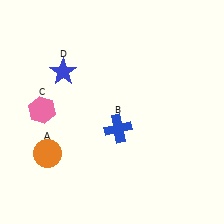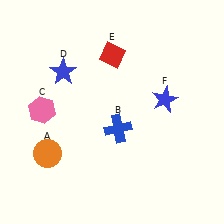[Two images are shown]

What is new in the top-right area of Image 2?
A blue star (F) was added in the top-right area of Image 2.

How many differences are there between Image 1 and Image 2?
There are 2 differences between the two images.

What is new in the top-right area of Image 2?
A red diamond (E) was added in the top-right area of Image 2.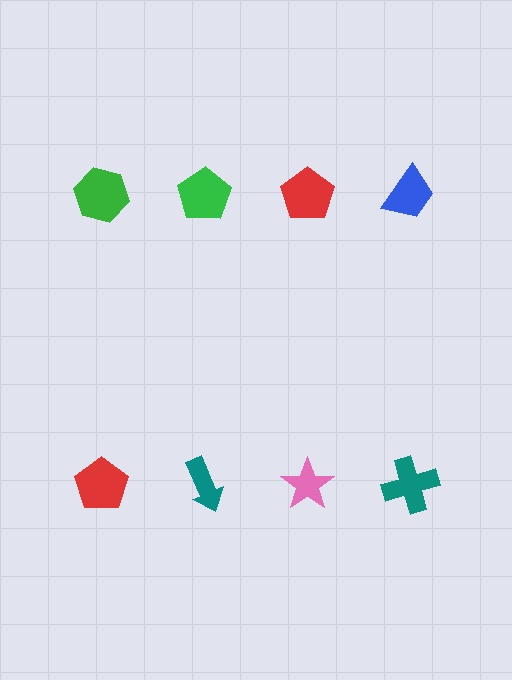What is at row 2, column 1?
A red pentagon.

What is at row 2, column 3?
A pink star.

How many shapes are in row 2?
4 shapes.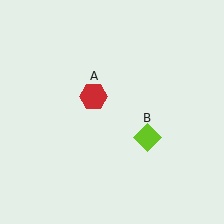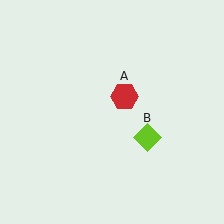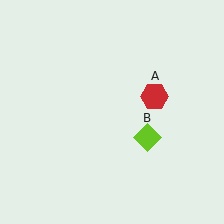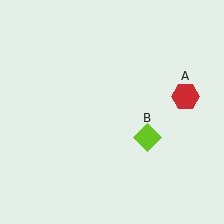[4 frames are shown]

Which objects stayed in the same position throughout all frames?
Lime diamond (object B) remained stationary.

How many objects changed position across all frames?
1 object changed position: red hexagon (object A).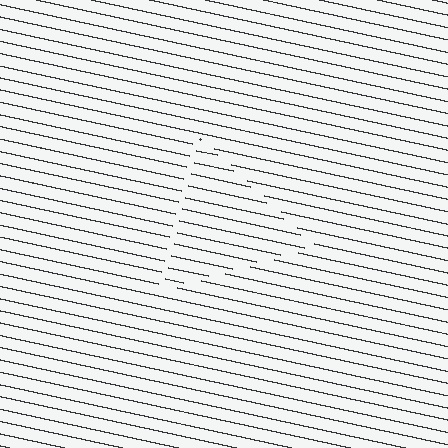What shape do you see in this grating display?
An illusory triangle. The interior of the shape contains the same grating, shifted by half a period — the contour is defined by the phase discontinuity where line-ends from the inner and outer gratings abut.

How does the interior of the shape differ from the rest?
The interior of the shape contains the same grating, shifted by half a period — the contour is defined by the phase discontinuity where line-ends from the inner and outer gratings abut.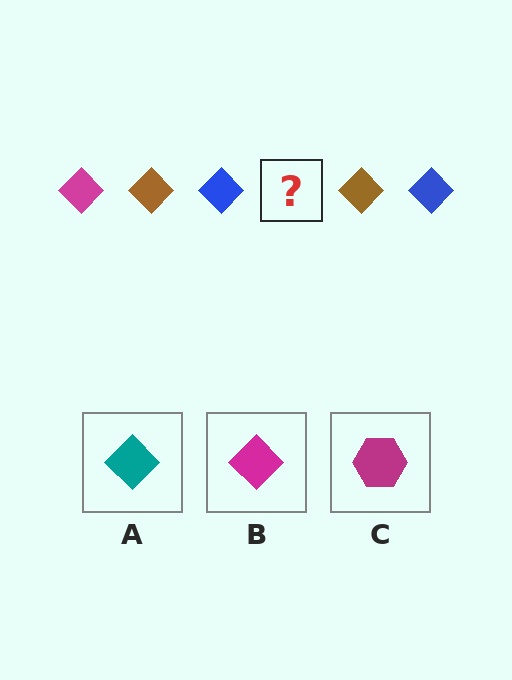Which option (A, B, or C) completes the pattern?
B.